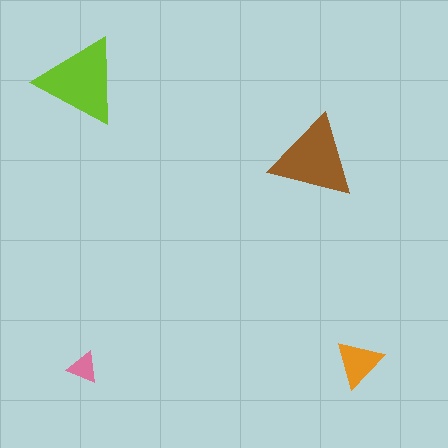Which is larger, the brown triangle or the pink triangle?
The brown one.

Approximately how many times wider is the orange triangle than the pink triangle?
About 1.5 times wider.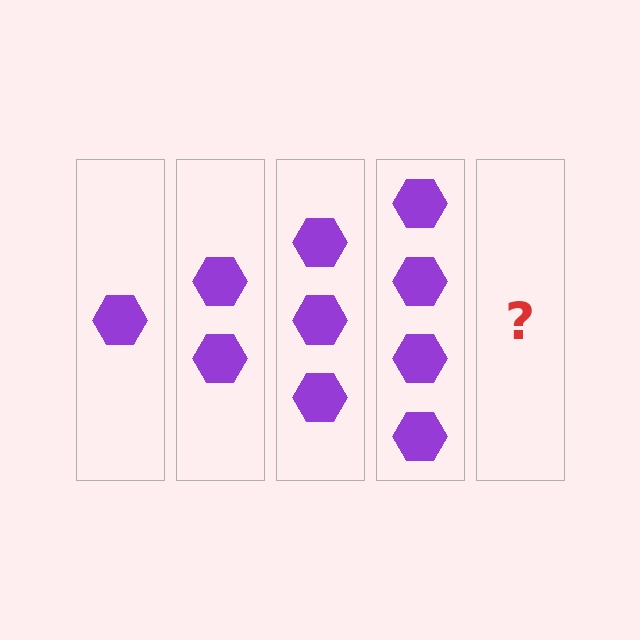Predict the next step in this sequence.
The next step is 5 hexagons.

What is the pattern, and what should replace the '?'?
The pattern is that each step adds one more hexagon. The '?' should be 5 hexagons.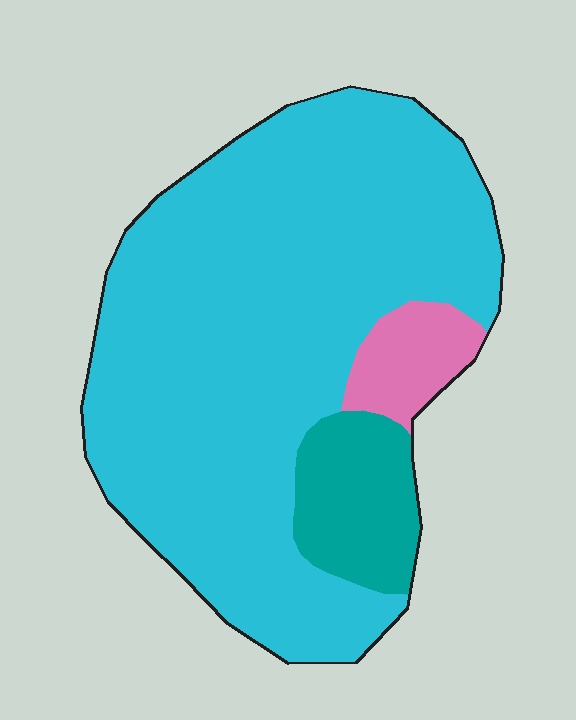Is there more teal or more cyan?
Cyan.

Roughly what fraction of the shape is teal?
Teal covers roughly 10% of the shape.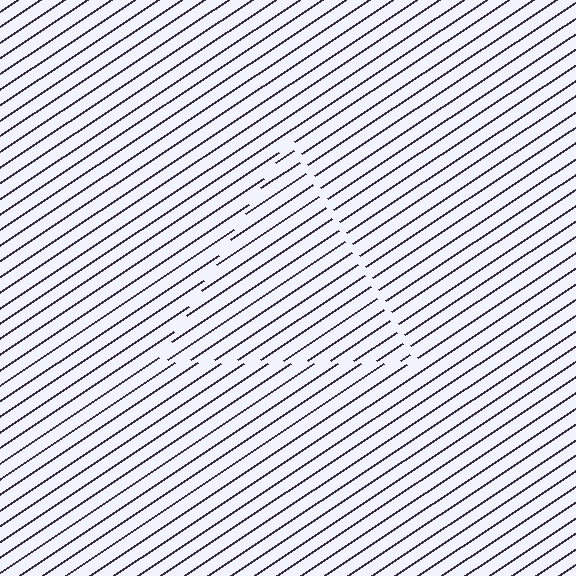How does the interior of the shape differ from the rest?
The interior of the shape contains the same grating, shifted by half a period — the contour is defined by the phase discontinuity where line-ends from the inner and outer gratings abut.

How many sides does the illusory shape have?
3 sides — the line-ends trace a triangle.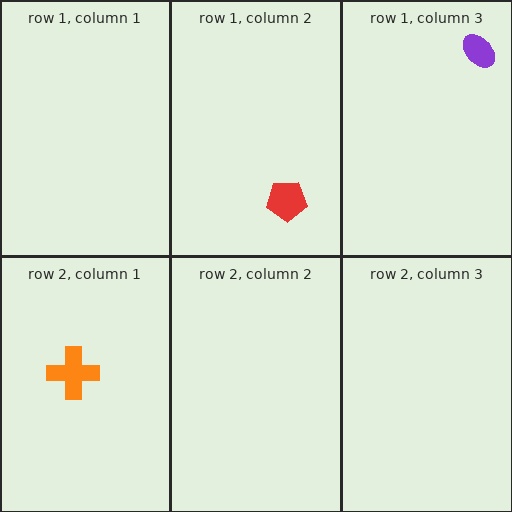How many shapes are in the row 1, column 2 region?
1.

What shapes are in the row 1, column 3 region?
The purple ellipse.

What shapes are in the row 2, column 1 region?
The orange cross.